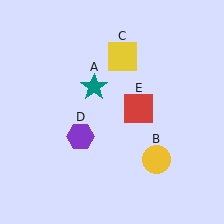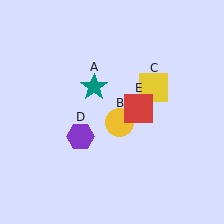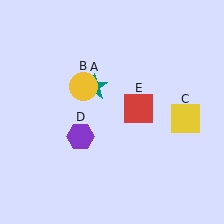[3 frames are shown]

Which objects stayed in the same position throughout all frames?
Teal star (object A) and purple hexagon (object D) and red square (object E) remained stationary.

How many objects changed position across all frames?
2 objects changed position: yellow circle (object B), yellow square (object C).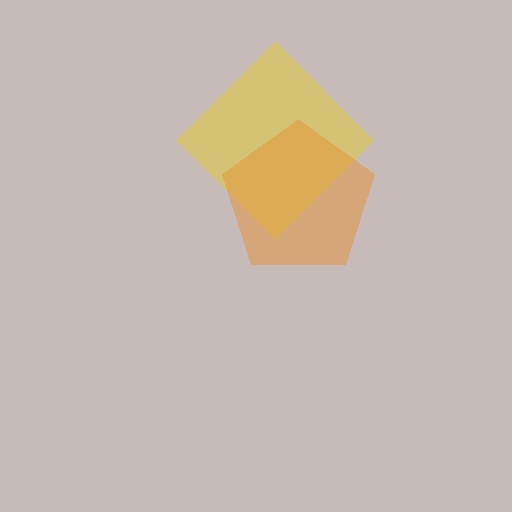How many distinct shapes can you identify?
There are 2 distinct shapes: a yellow diamond, an orange pentagon.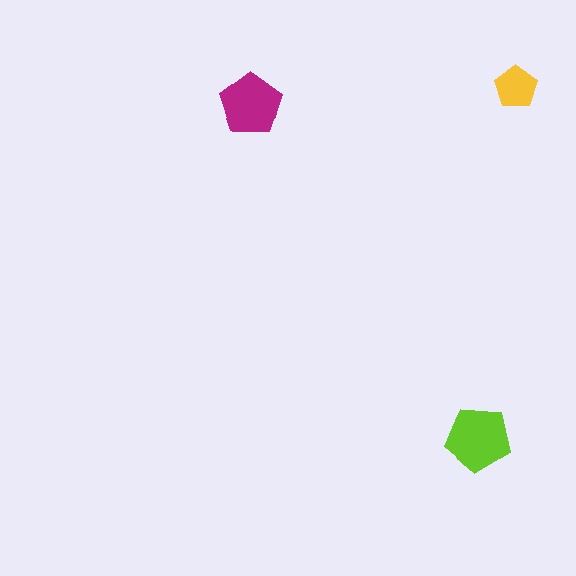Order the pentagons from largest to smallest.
the lime one, the magenta one, the yellow one.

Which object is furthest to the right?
The yellow pentagon is rightmost.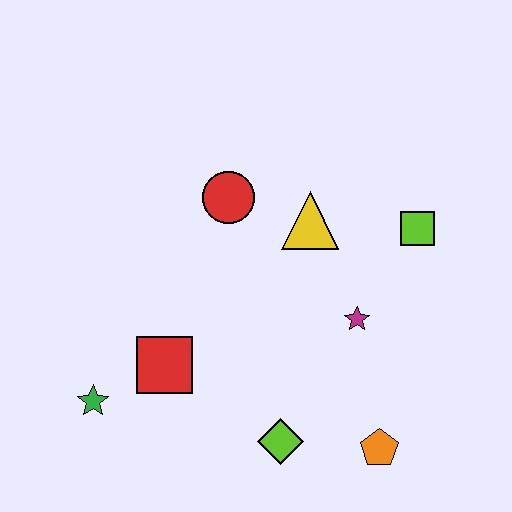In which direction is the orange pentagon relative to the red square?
The orange pentagon is to the right of the red square.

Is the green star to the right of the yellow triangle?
No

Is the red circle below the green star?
No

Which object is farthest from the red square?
The lime square is farthest from the red square.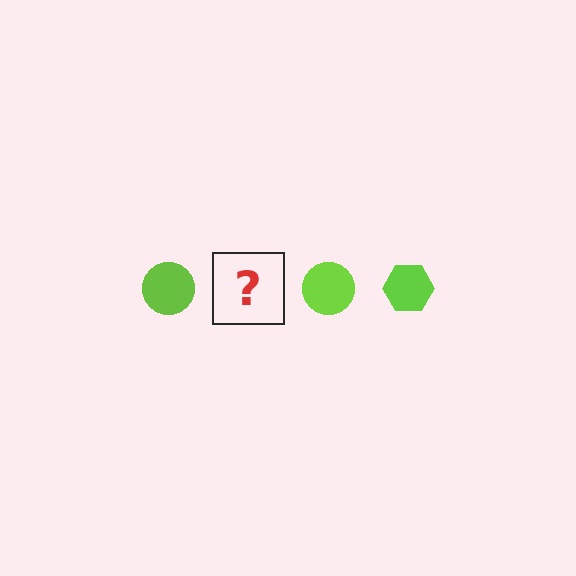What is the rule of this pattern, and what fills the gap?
The rule is that the pattern cycles through circle, hexagon shapes in lime. The gap should be filled with a lime hexagon.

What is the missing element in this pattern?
The missing element is a lime hexagon.